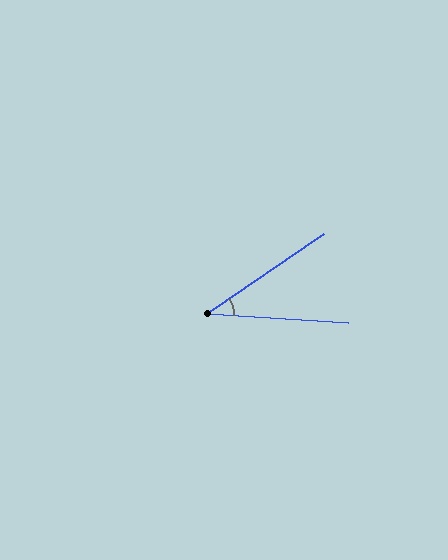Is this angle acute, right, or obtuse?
It is acute.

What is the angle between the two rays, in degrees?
Approximately 38 degrees.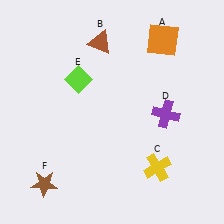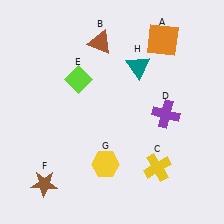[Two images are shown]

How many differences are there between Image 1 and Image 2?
There are 2 differences between the two images.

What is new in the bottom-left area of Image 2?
A yellow hexagon (G) was added in the bottom-left area of Image 2.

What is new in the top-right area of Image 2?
A teal triangle (H) was added in the top-right area of Image 2.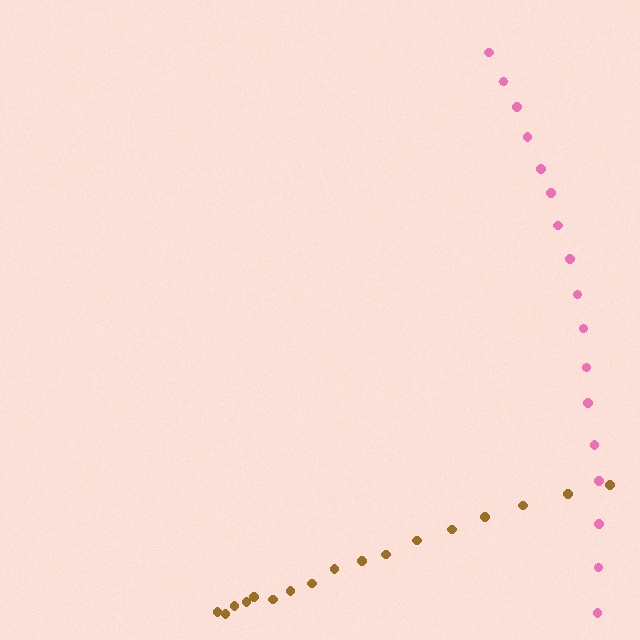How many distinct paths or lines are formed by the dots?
There are 2 distinct paths.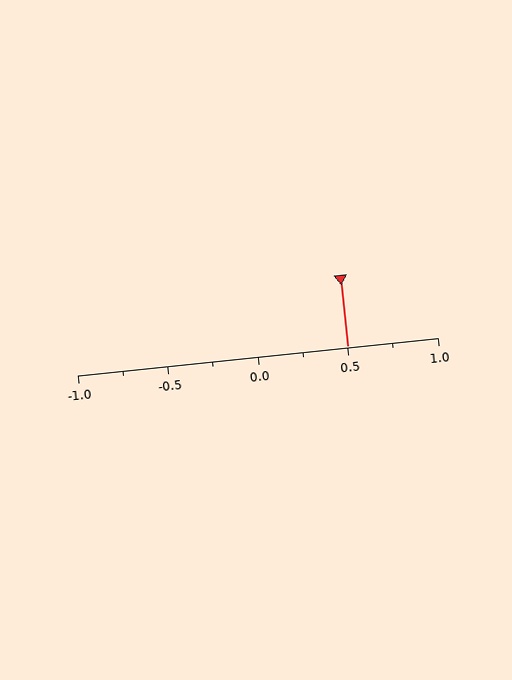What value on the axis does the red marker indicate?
The marker indicates approximately 0.5.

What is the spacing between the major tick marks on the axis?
The major ticks are spaced 0.5 apart.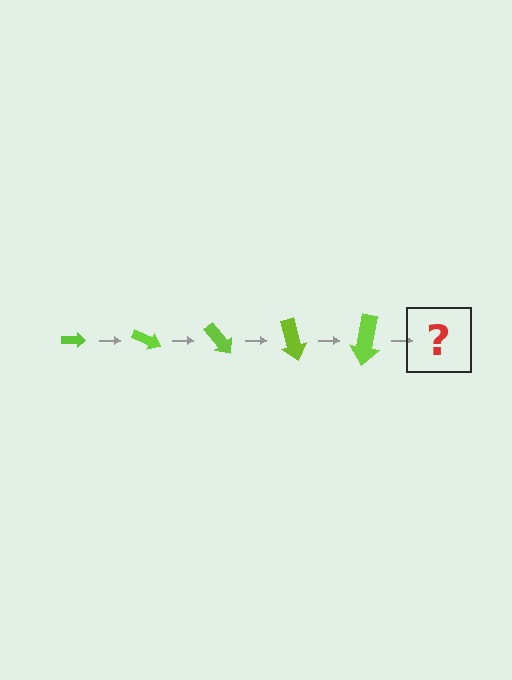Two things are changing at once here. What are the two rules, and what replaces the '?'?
The two rules are that the arrow grows larger each step and it rotates 25 degrees each step. The '?' should be an arrow, larger than the previous one and rotated 125 degrees from the start.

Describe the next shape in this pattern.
It should be an arrow, larger than the previous one and rotated 125 degrees from the start.